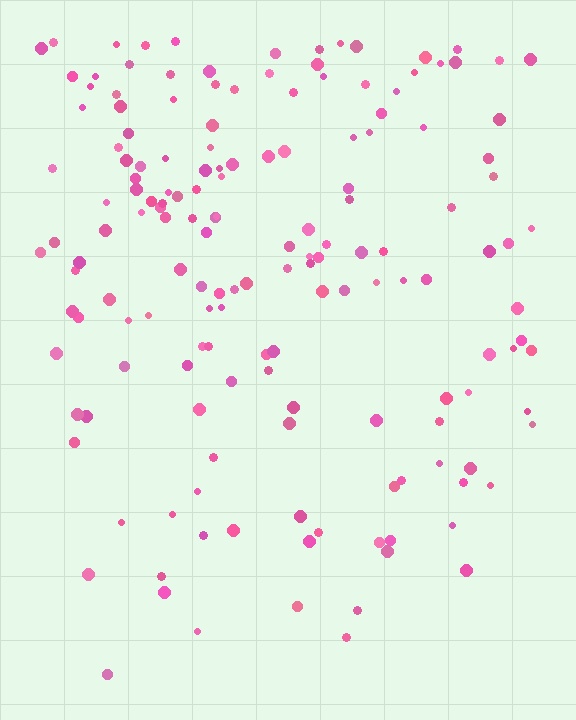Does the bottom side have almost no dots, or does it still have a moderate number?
Still a moderate number, just noticeably fewer than the top.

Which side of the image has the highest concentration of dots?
The top.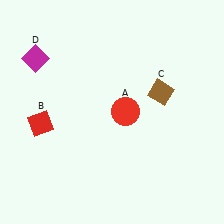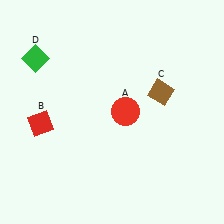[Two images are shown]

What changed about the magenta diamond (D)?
In Image 1, D is magenta. In Image 2, it changed to green.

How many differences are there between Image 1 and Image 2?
There is 1 difference between the two images.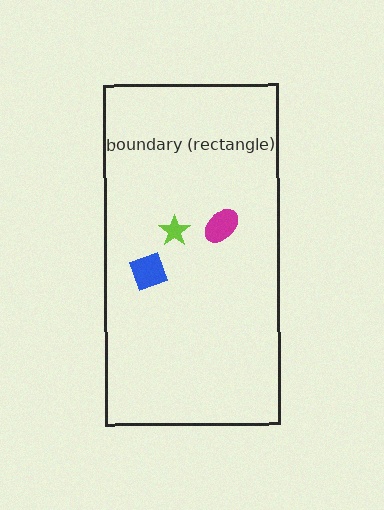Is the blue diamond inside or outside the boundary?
Inside.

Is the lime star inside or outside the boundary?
Inside.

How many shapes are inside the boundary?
3 inside, 0 outside.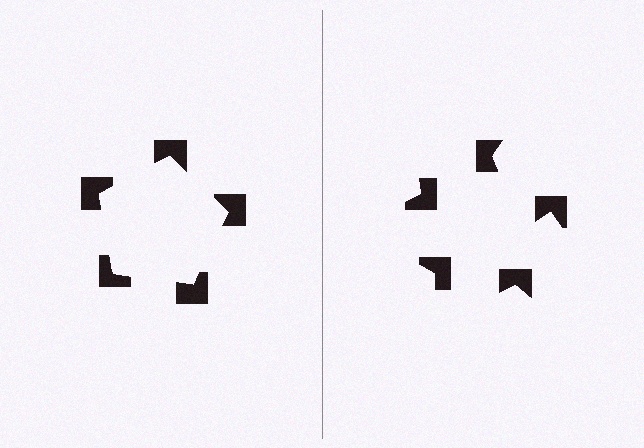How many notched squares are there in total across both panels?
10 — 5 on each side.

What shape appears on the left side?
An illusory pentagon.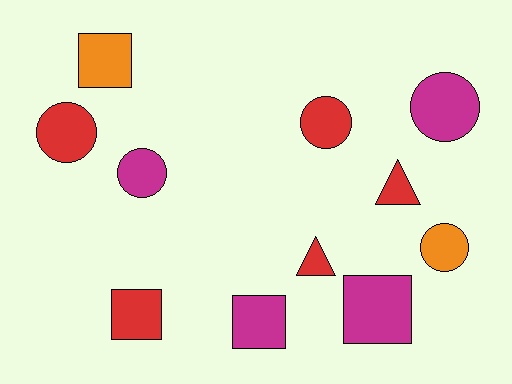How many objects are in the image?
There are 11 objects.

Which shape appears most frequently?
Circle, with 5 objects.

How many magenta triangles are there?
There are no magenta triangles.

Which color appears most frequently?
Red, with 5 objects.